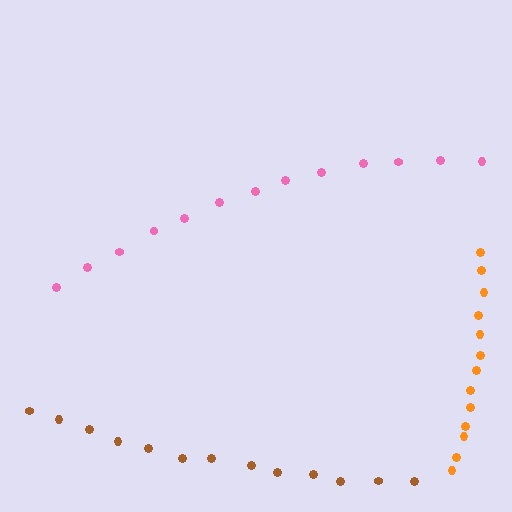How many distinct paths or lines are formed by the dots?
There are 3 distinct paths.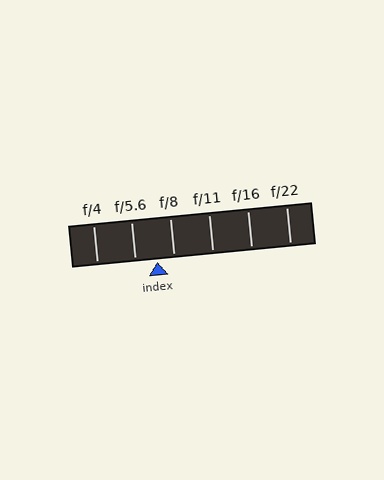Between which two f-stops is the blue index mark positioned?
The index mark is between f/5.6 and f/8.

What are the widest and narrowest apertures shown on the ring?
The widest aperture shown is f/4 and the narrowest is f/22.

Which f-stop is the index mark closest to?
The index mark is closest to f/8.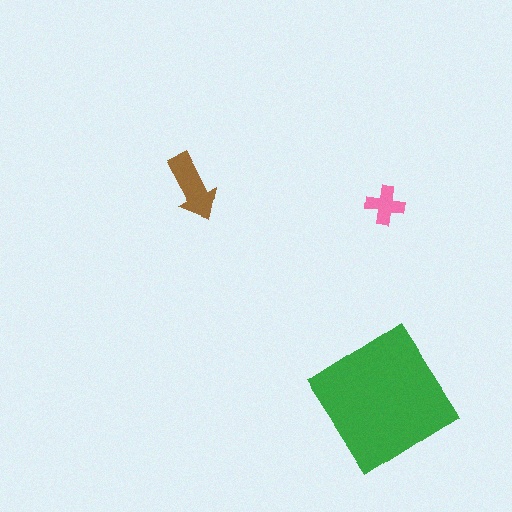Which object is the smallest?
The pink cross.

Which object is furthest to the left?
The brown arrow is leftmost.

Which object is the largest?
The green diamond.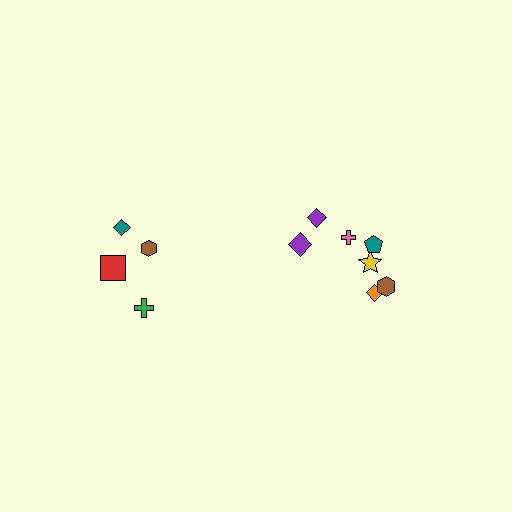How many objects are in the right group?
There are 7 objects.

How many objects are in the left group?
There are 4 objects.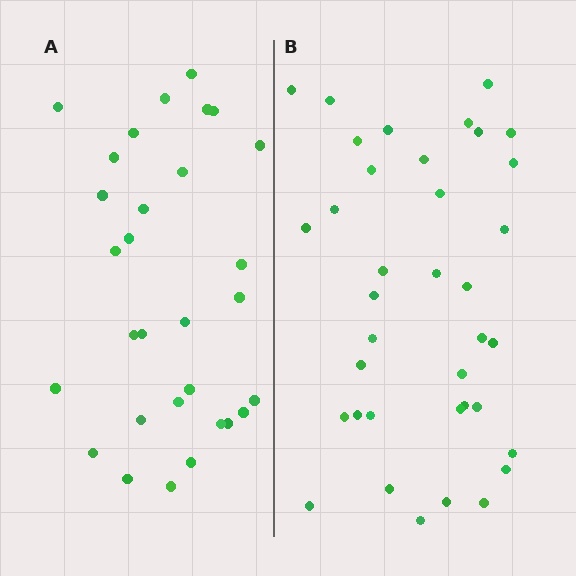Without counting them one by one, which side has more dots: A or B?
Region B (the right region) has more dots.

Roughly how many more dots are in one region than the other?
Region B has roughly 8 or so more dots than region A.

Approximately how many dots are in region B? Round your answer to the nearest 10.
About 40 dots. (The exact count is 37, which rounds to 40.)